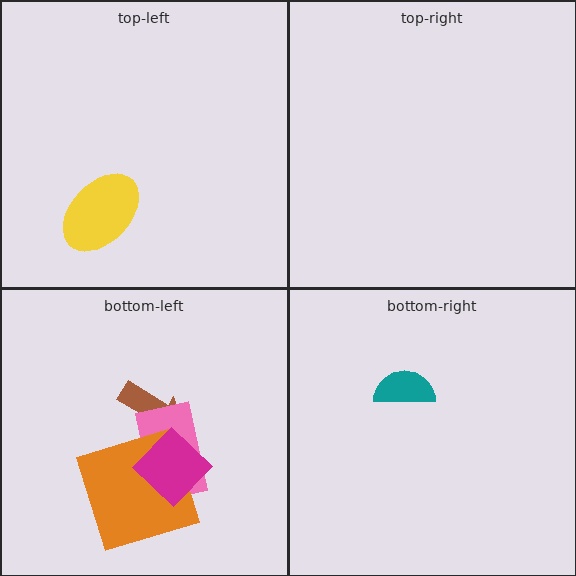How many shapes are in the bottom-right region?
1.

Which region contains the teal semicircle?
The bottom-right region.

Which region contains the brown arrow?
The bottom-left region.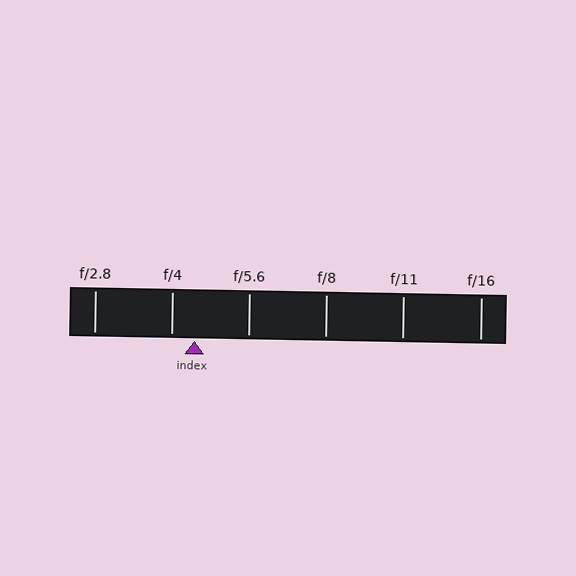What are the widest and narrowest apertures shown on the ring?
The widest aperture shown is f/2.8 and the narrowest is f/16.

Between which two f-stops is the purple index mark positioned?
The index mark is between f/4 and f/5.6.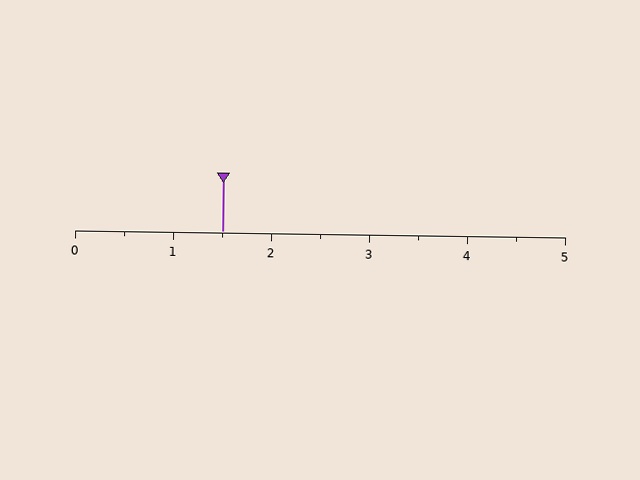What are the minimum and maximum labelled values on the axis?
The axis runs from 0 to 5.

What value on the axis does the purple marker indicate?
The marker indicates approximately 1.5.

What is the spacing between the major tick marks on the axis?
The major ticks are spaced 1 apart.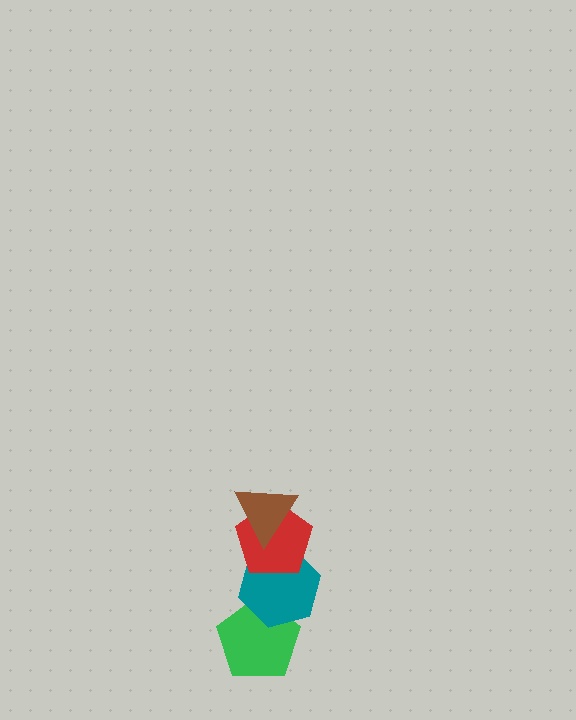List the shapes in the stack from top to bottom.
From top to bottom: the brown triangle, the red pentagon, the teal hexagon, the green pentagon.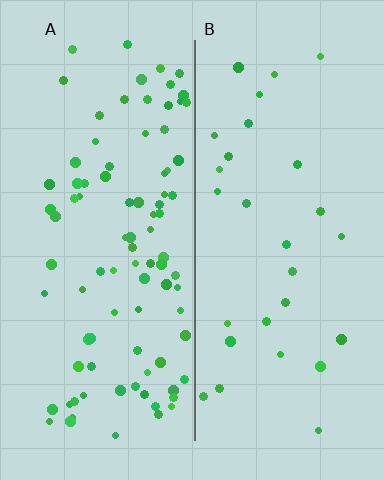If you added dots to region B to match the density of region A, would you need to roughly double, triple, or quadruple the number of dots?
Approximately triple.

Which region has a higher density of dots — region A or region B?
A (the left).